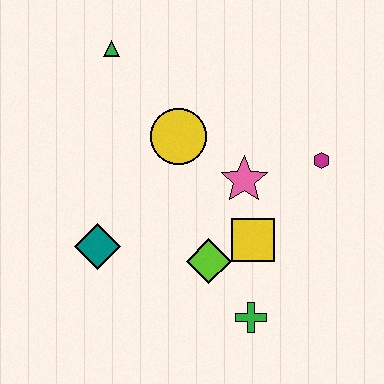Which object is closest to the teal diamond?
The lime diamond is closest to the teal diamond.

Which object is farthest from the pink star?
The green triangle is farthest from the pink star.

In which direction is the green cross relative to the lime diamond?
The green cross is below the lime diamond.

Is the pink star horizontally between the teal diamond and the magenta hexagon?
Yes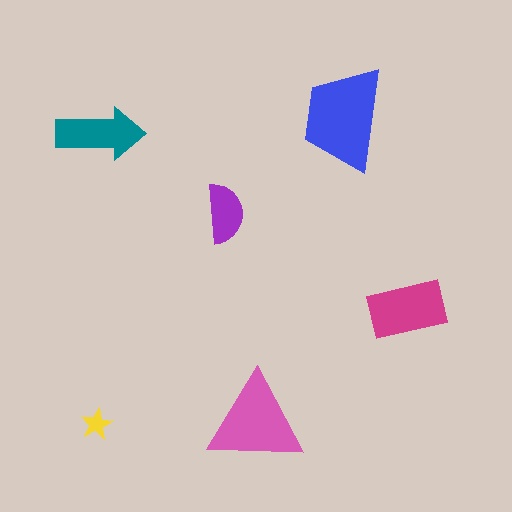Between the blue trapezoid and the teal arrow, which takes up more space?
The blue trapezoid.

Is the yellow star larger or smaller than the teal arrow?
Smaller.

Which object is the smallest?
The yellow star.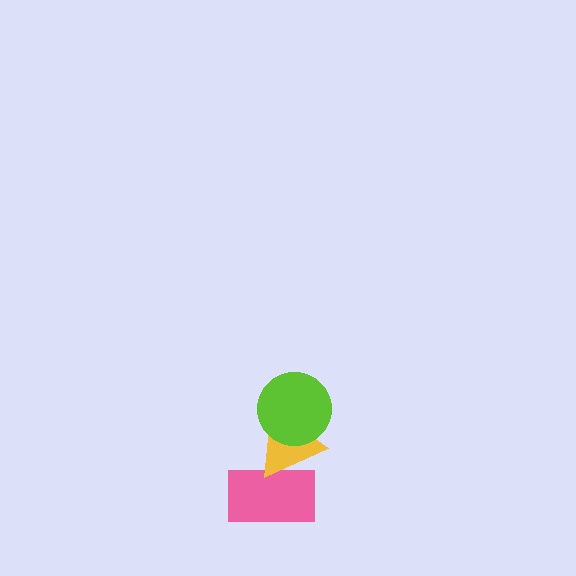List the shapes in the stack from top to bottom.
From top to bottom: the lime circle, the yellow triangle, the pink rectangle.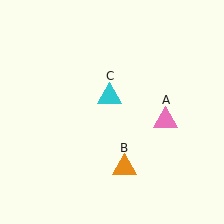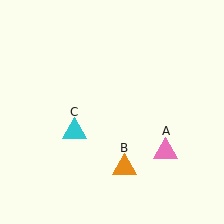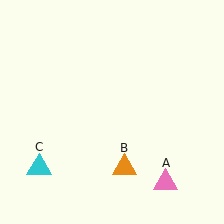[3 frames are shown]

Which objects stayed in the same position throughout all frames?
Orange triangle (object B) remained stationary.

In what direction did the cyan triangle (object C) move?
The cyan triangle (object C) moved down and to the left.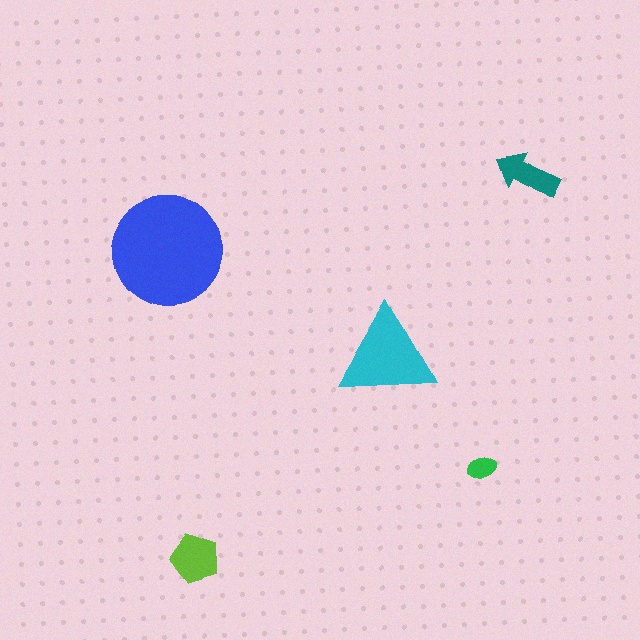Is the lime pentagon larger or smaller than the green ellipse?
Larger.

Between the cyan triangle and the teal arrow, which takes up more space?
The cyan triangle.